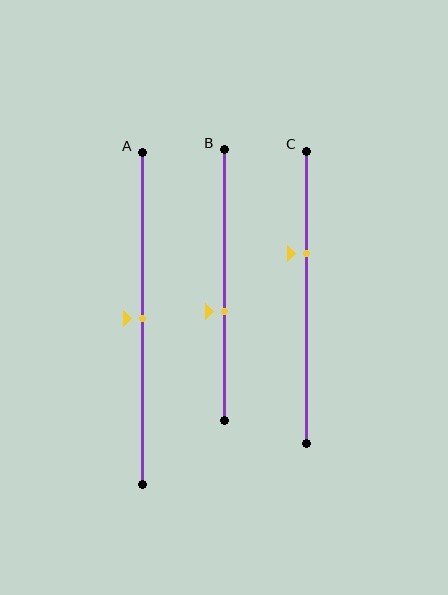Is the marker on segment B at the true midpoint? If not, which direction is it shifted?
No, the marker on segment B is shifted downward by about 10% of the segment length.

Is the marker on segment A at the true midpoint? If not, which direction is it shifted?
Yes, the marker on segment A is at the true midpoint.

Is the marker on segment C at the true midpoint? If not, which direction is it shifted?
No, the marker on segment C is shifted upward by about 15% of the segment length.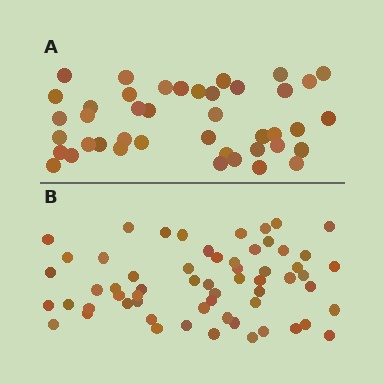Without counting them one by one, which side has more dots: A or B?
Region B (the bottom region) has more dots.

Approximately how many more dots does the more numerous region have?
Region B has approximately 20 more dots than region A.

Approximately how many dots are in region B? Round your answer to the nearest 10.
About 60 dots.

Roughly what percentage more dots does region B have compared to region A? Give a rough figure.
About 45% more.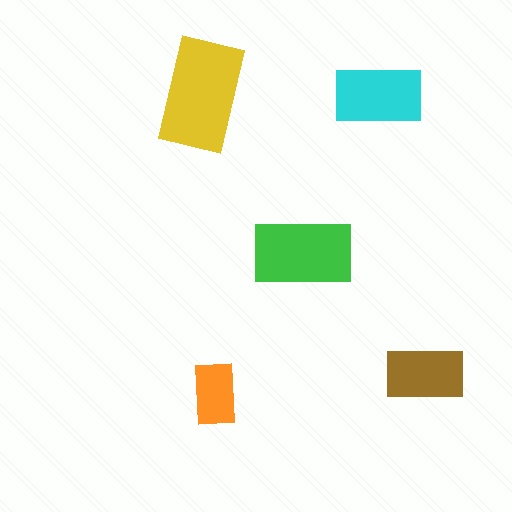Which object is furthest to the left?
The yellow rectangle is leftmost.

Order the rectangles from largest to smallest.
the yellow one, the green one, the cyan one, the brown one, the orange one.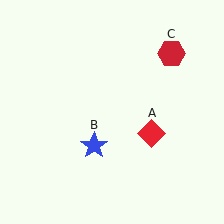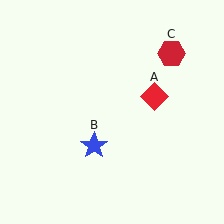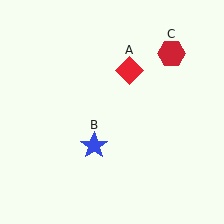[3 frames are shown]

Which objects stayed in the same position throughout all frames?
Blue star (object B) and red hexagon (object C) remained stationary.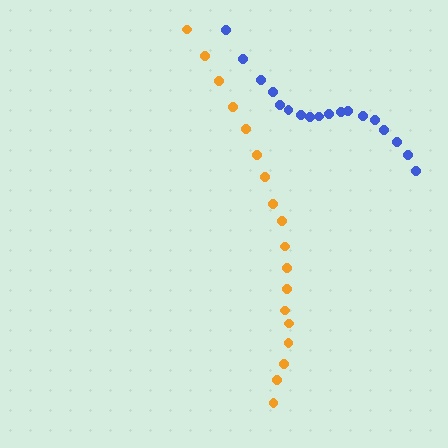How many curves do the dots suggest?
There are 2 distinct paths.